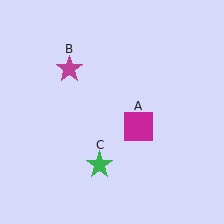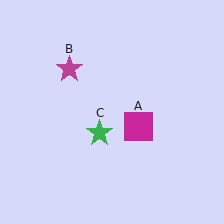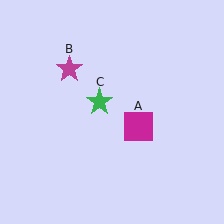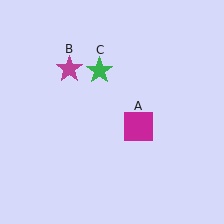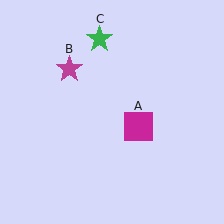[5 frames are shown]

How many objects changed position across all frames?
1 object changed position: green star (object C).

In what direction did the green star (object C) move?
The green star (object C) moved up.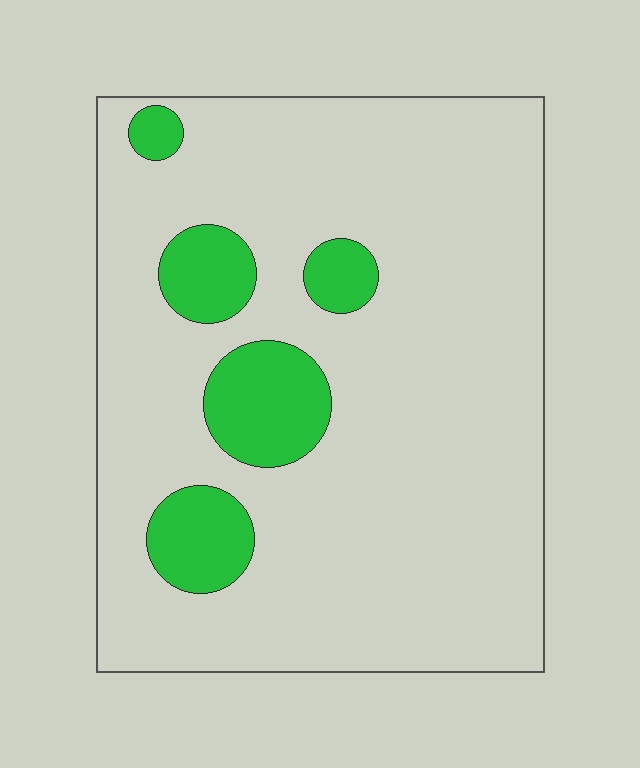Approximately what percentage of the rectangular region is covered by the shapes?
Approximately 15%.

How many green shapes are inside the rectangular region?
5.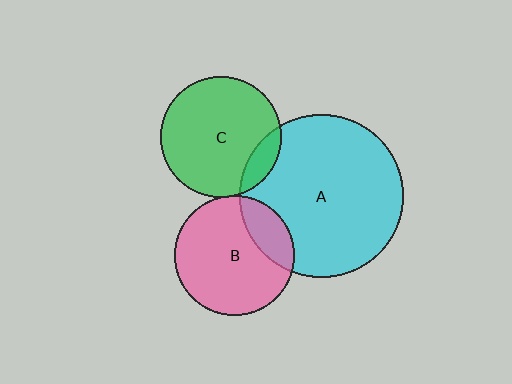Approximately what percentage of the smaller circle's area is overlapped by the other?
Approximately 5%.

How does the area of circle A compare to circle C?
Approximately 1.8 times.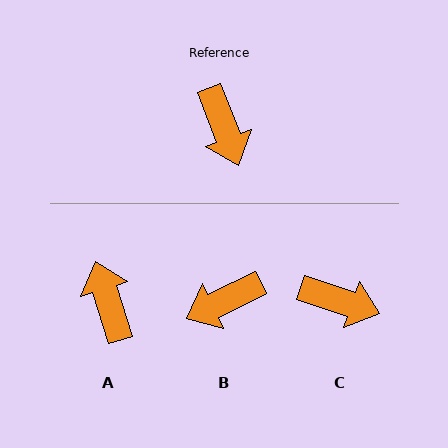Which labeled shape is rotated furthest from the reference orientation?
A, about 177 degrees away.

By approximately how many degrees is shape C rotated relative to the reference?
Approximately 50 degrees counter-clockwise.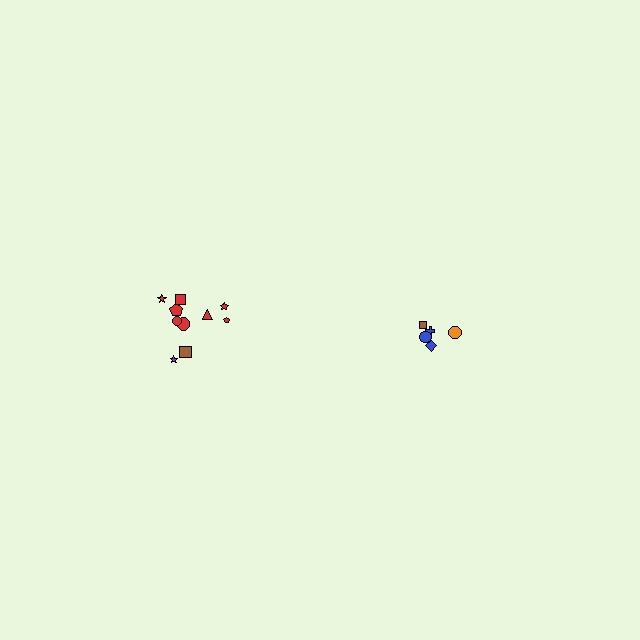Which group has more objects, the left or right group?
The left group.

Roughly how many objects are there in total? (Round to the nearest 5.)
Roughly 15 objects in total.